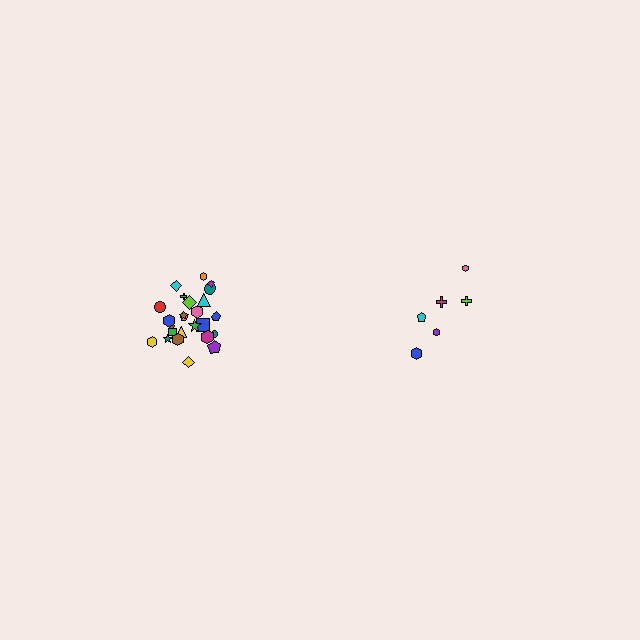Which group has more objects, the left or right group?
The left group.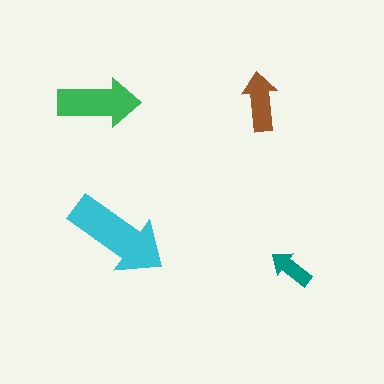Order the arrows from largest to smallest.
the cyan one, the green one, the brown one, the teal one.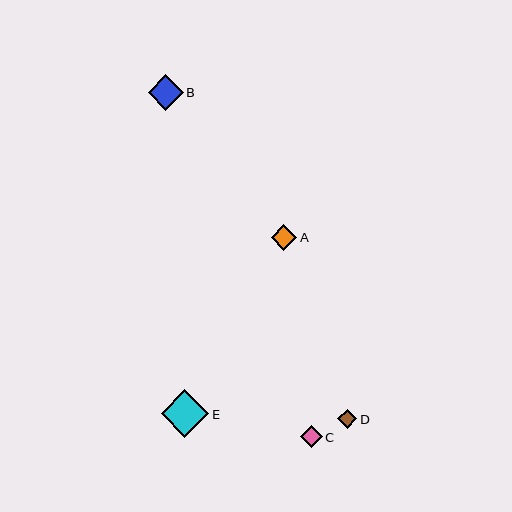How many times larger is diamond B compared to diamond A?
Diamond B is approximately 1.4 times the size of diamond A.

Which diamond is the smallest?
Diamond D is the smallest with a size of approximately 19 pixels.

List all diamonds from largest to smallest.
From largest to smallest: E, B, A, C, D.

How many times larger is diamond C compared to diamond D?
Diamond C is approximately 1.1 times the size of diamond D.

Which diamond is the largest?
Diamond E is the largest with a size of approximately 48 pixels.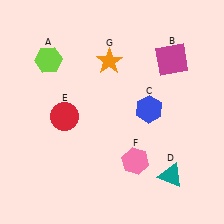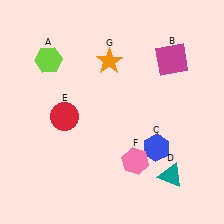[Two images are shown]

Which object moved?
The blue hexagon (C) moved down.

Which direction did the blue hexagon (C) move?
The blue hexagon (C) moved down.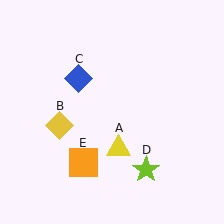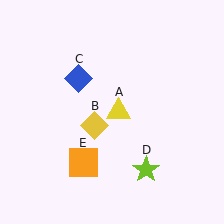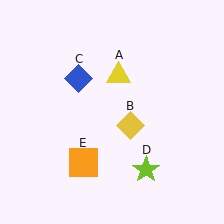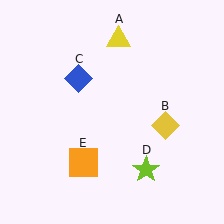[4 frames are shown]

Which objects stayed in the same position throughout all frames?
Blue diamond (object C) and lime star (object D) and orange square (object E) remained stationary.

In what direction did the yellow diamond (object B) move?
The yellow diamond (object B) moved right.